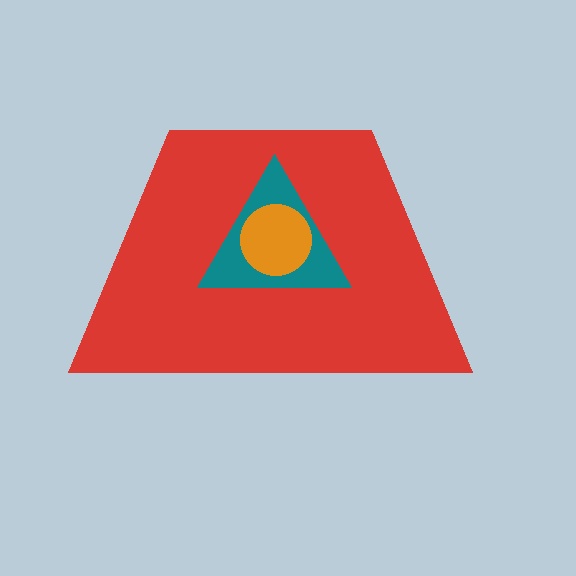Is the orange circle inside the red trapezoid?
Yes.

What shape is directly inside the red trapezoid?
The teal triangle.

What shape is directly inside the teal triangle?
The orange circle.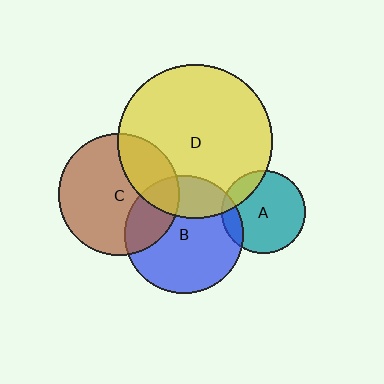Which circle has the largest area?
Circle D (yellow).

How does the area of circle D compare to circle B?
Approximately 1.7 times.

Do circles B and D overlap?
Yes.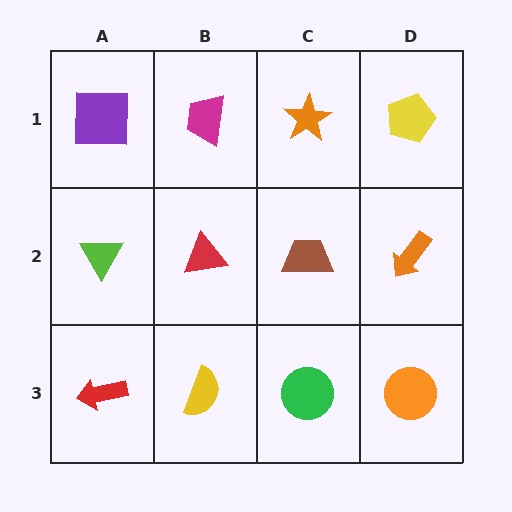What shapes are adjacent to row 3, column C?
A brown trapezoid (row 2, column C), a yellow semicircle (row 3, column B), an orange circle (row 3, column D).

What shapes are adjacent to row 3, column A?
A lime triangle (row 2, column A), a yellow semicircle (row 3, column B).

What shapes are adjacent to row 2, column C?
An orange star (row 1, column C), a green circle (row 3, column C), a red triangle (row 2, column B), an orange arrow (row 2, column D).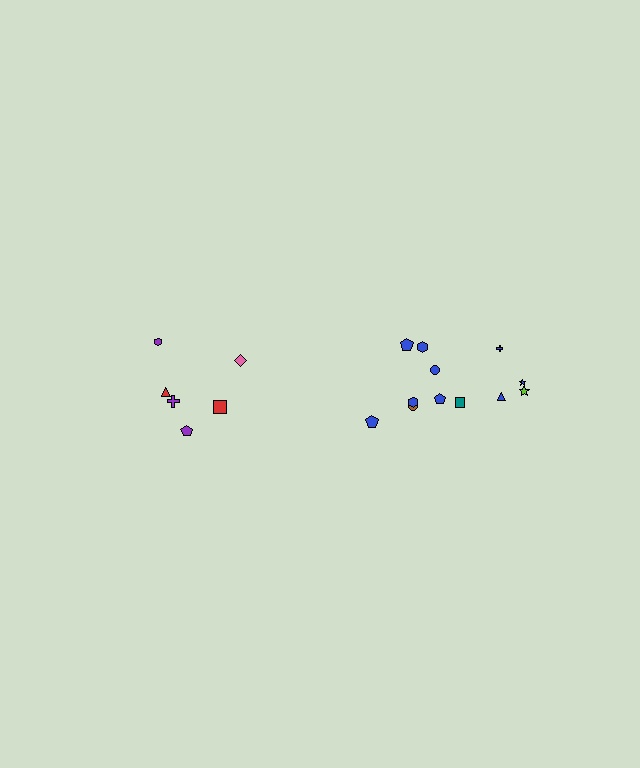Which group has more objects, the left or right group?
The right group.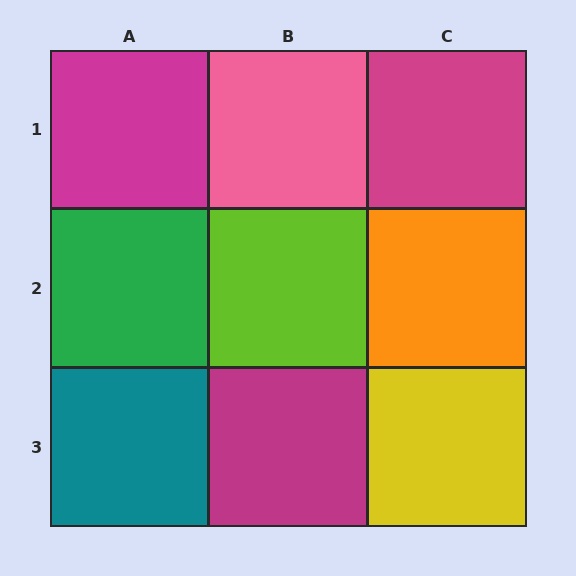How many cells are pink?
1 cell is pink.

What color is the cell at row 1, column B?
Pink.